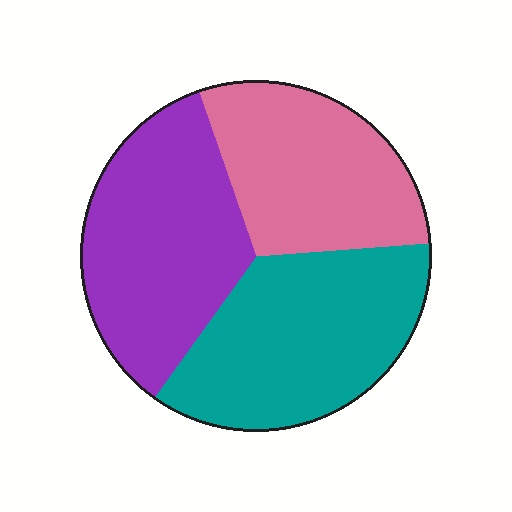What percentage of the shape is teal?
Teal takes up about three eighths (3/8) of the shape.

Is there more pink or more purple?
Purple.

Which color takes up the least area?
Pink, at roughly 30%.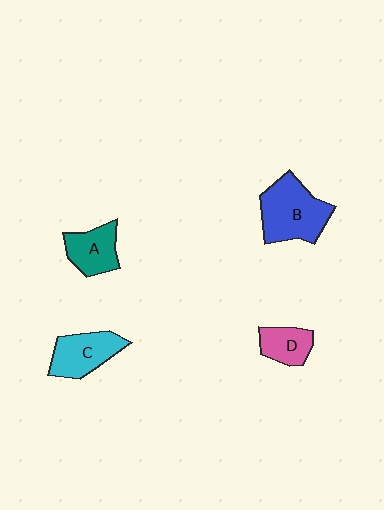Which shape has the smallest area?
Shape D (pink).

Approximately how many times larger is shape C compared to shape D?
Approximately 1.5 times.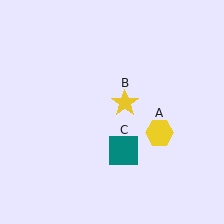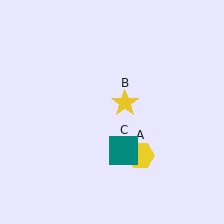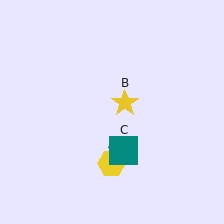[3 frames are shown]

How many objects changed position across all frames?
1 object changed position: yellow hexagon (object A).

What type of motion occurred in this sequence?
The yellow hexagon (object A) rotated clockwise around the center of the scene.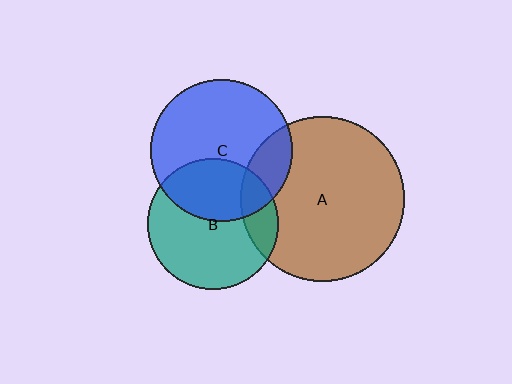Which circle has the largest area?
Circle A (brown).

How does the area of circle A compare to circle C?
Approximately 1.3 times.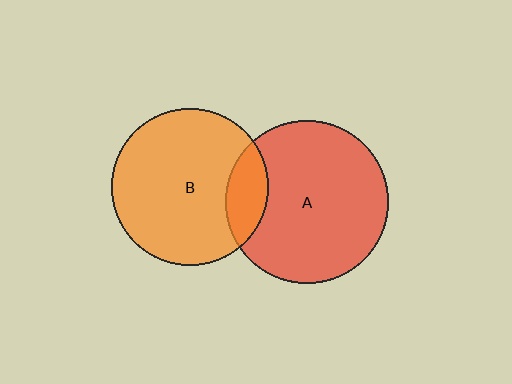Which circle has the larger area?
Circle A (red).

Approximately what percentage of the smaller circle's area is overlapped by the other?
Approximately 15%.